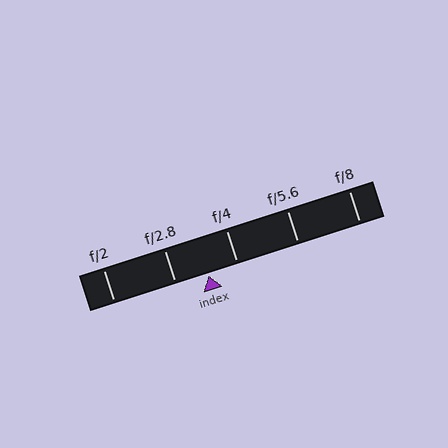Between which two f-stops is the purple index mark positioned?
The index mark is between f/2.8 and f/4.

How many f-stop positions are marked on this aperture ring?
There are 5 f-stop positions marked.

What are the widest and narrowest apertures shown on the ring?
The widest aperture shown is f/2 and the narrowest is f/8.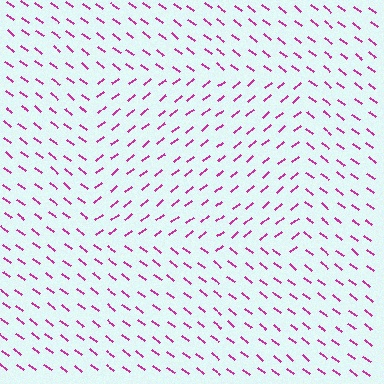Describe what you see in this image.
The image is filled with small magenta line segments. A rectangle region in the image has lines oriented differently from the surrounding lines, creating a visible texture boundary.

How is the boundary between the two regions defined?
The boundary is defined purely by a change in line orientation (approximately 77 degrees difference). All lines are the same color and thickness.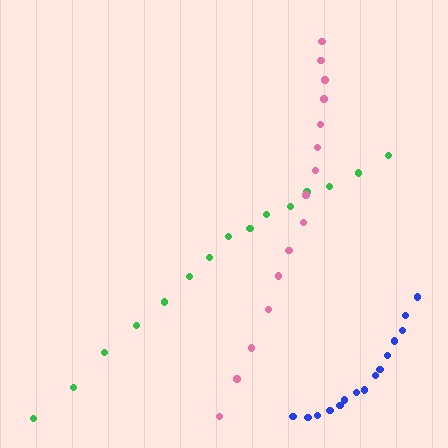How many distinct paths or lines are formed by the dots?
There are 3 distinct paths.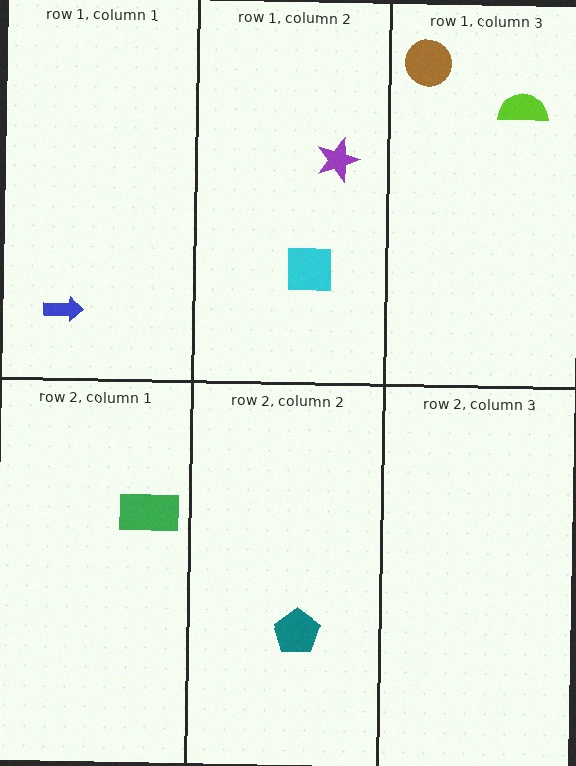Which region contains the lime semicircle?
The row 1, column 3 region.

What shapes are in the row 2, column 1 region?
The green rectangle.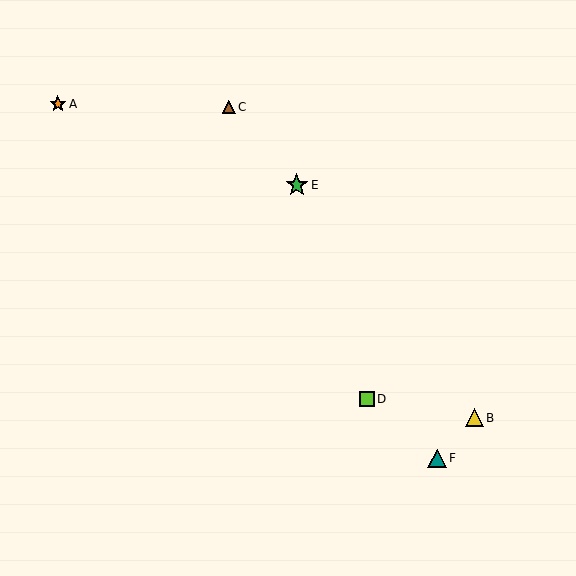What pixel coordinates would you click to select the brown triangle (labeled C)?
Click at (229, 107) to select the brown triangle C.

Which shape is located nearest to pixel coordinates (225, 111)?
The brown triangle (labeled C) at (229, 107) is nearest to that location.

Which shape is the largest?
The green star (labeled E) is the largest.